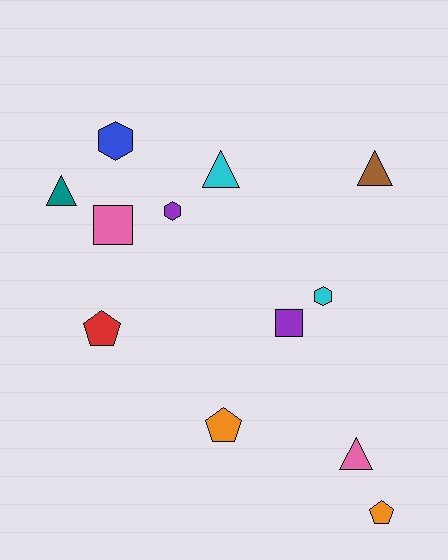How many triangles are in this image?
There are 4 triangles.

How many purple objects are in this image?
There are 2 purple objects.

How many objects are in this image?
There are 12 objects.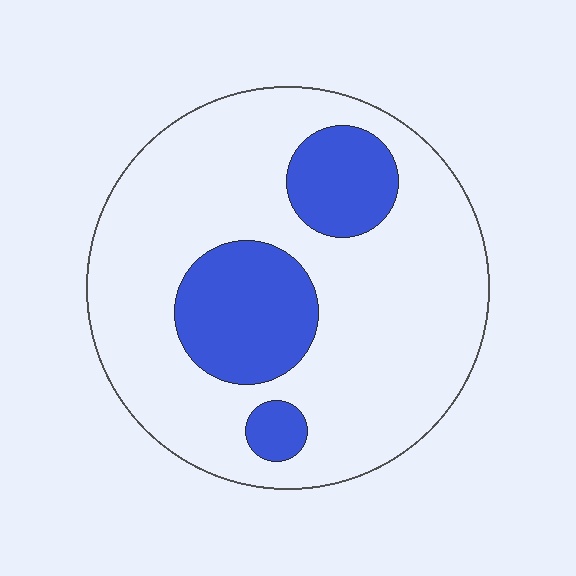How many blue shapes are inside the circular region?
3.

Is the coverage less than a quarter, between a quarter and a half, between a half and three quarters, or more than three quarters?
Less than a quarter.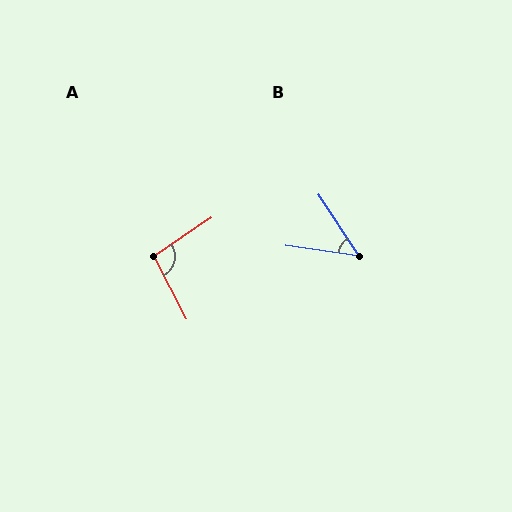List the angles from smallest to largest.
B (48°), A (97°).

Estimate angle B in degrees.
Approximately 48 degrees.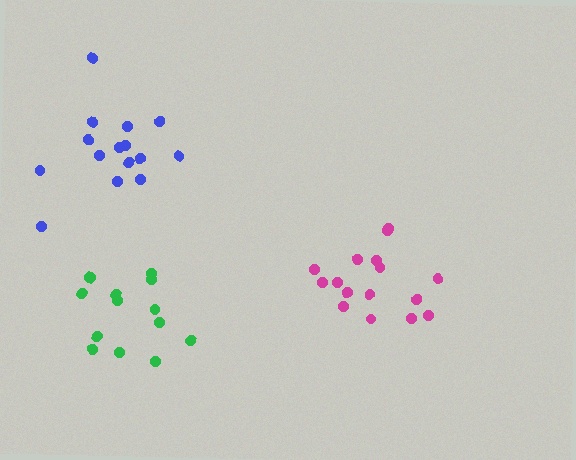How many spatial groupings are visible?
There are 3 spatial groupings.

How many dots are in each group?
Group 1: 14 dots, Group 2: 16 dots, Group 3: 15 dots (45 total).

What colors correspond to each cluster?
The clusters are colored: green, magenta, blue.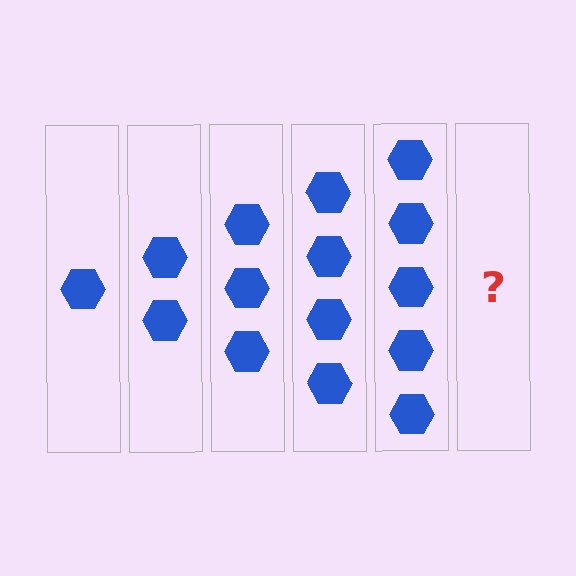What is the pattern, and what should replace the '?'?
The pattern is that each step adds one more hexagon. The '?' should be 6 hexagons.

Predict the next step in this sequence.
The next step is 6 hexagons.